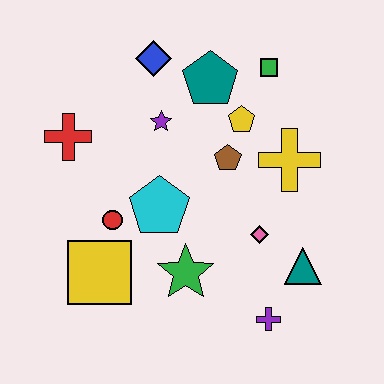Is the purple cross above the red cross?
No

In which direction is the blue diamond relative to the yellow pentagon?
The blue diamond is to the left of the yellow pentagon.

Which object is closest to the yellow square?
The red circle is closest to the yellow square.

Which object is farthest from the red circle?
The green square is farthest from the red circle.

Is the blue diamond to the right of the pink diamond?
No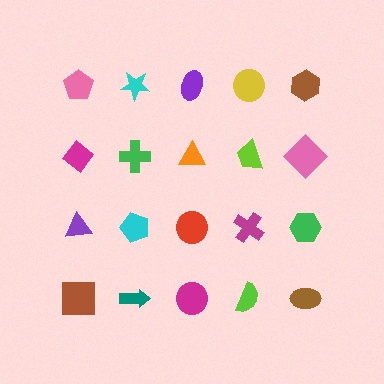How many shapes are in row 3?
5 shapes.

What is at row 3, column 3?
A red circle.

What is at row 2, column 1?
A magenta diamond.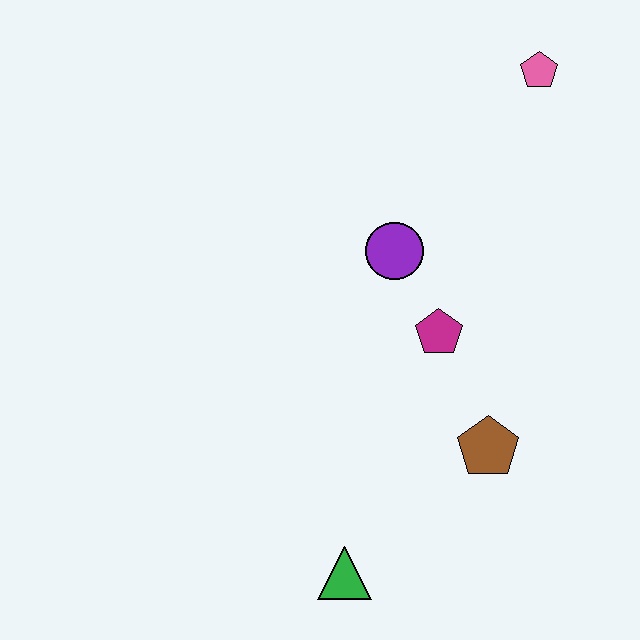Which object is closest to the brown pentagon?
The magenta pentagon is closest to the brown pentagon.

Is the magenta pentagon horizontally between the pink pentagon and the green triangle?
Yes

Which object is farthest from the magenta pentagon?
The pink pentagon is farthest from the magenta pentagon.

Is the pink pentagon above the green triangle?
Yes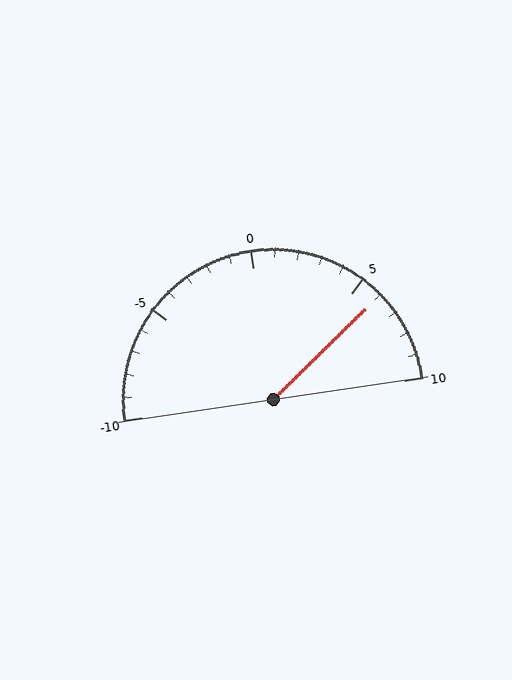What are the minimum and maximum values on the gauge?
The gauge ranges from -10 to 10.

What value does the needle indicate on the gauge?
The needle indicates approximately 6.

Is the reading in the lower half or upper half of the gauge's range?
The reading is in the upper half of the range (-10 to 10).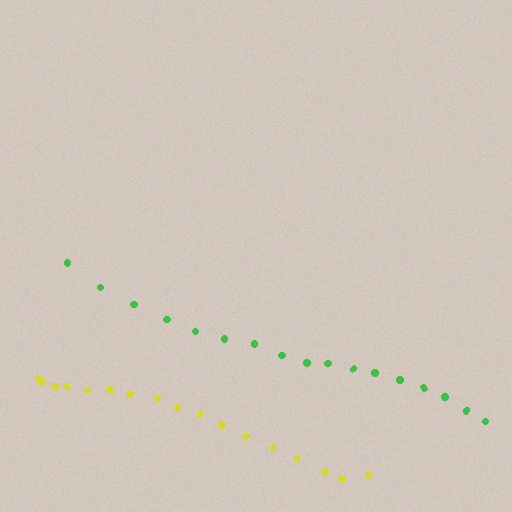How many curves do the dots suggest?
There are 2 distinct paths.